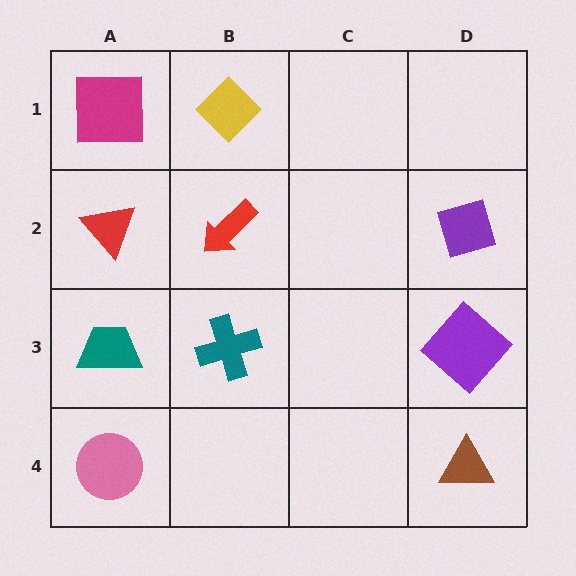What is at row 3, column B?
A teal cross.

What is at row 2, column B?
A red arrow.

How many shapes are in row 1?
2 shapes.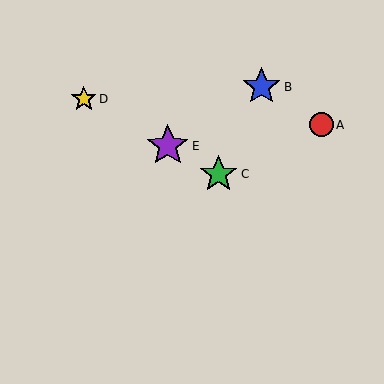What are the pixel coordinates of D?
Object D is at (84, 99).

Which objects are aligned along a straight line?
Objects C, D, E are aligned along a straight line.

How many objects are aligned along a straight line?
3 objects (C, D, E) are aligned along a straight line.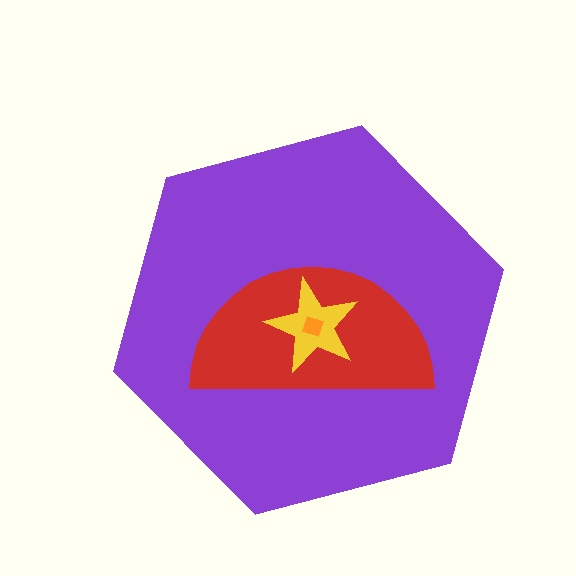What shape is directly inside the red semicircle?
The yellow star.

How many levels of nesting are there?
4.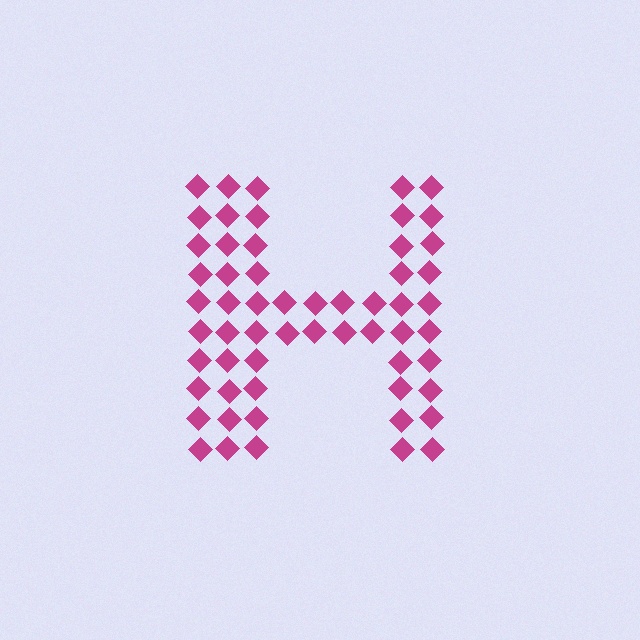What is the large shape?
The large shape is the letter H.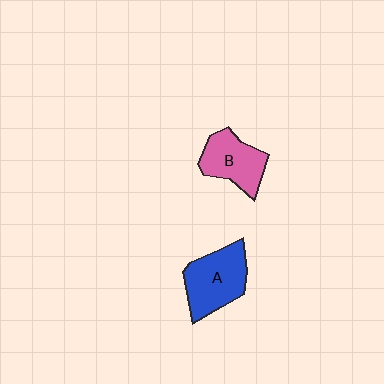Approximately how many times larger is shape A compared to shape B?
Approximately 1.2 times.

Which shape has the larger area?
Shape A (blue).